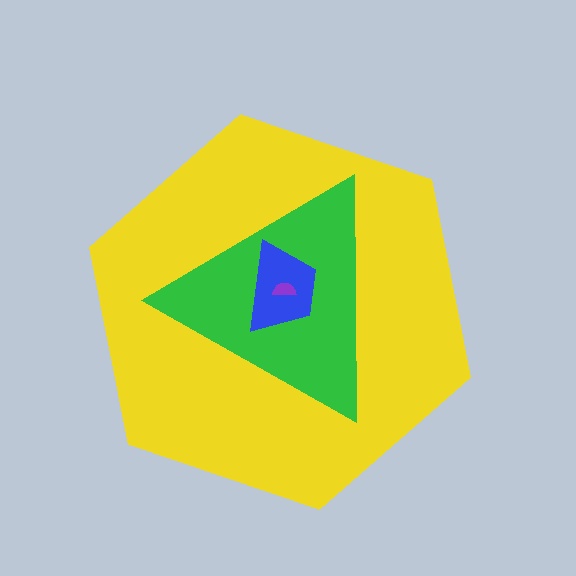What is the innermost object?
The purple semicircle.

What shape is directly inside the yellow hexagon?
The green triangle.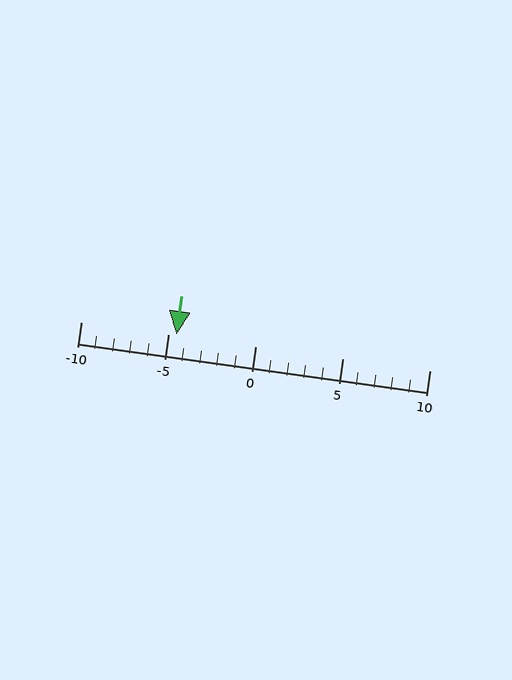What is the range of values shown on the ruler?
The ruler shows values from -10 to 10.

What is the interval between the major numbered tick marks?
The major tick marks are spaced 5 units apart.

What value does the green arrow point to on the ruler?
The green arrow points to approximately -4.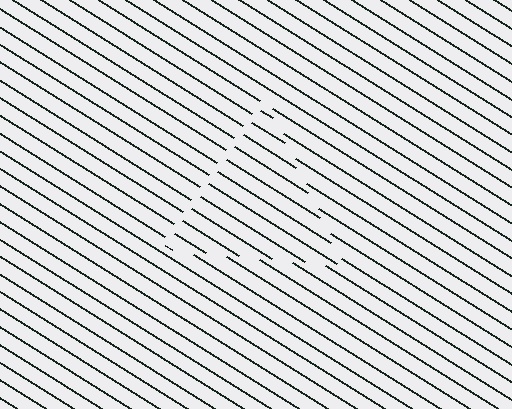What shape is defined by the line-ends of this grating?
An illusory triangle. The interior of the shape contains the same grating, shifted by half a period — the contour is defined by the phase discontinuity where line-ends from the inner and outer gratings abut.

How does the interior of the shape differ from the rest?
The interior of the shape contains the same grating, shifted by half a period — the contour is defined by the phase discontinuity where line-ends from the inner and outer gratings abut.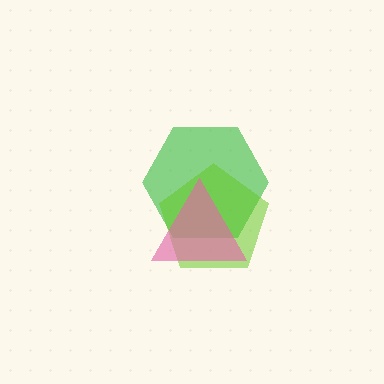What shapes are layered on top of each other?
The layered shapes are: a green hexagon, a lime pentagon, a pink triangle.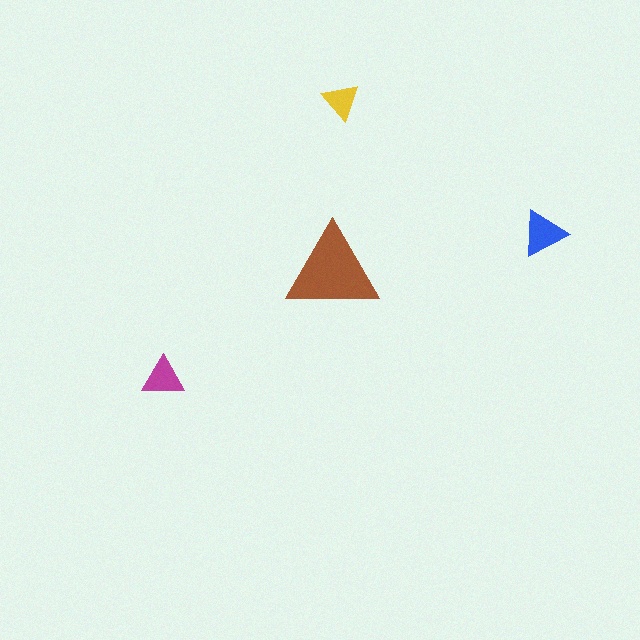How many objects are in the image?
There are 4 objects in the image.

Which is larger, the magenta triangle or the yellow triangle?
The magenta one.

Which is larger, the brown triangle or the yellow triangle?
The brown one.